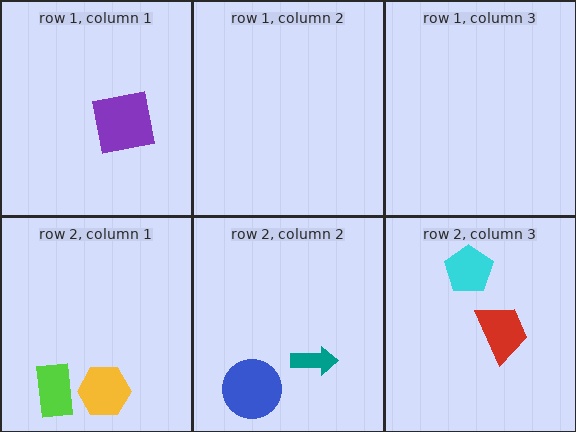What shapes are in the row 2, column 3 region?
The red trapezoid, the cyan pentagon.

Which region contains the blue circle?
The row 2, column 2 region.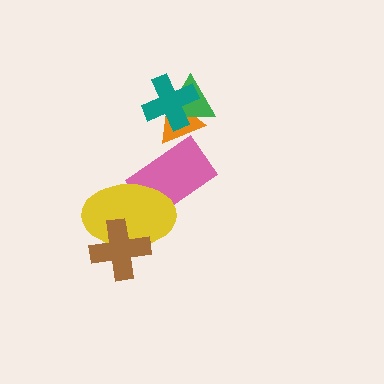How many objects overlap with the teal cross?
2 objects overlap with the teal cross.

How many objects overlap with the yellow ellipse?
2 objects overlap with the yellow ellipse.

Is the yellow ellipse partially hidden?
Yes, it is partially covered by another shape.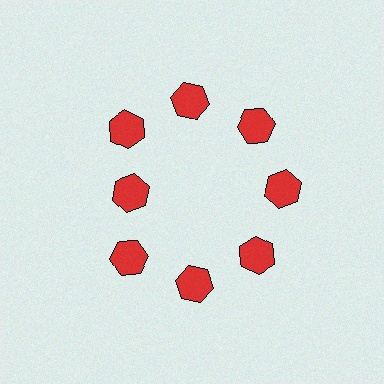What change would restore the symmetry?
The symmetry would be restored by moving it outward, back onto the ring so that all 8 hexagons sit at equal angles and equal distance from the center.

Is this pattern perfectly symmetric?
No. The 8 red hexagons are arranged in a ring, but one element near the 9 o'clock position is pulled inward toward the center, breaking the 8-fold rotational symmetry.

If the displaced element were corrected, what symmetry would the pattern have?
It would have 8-fold rotational symmetry — the pattern would map onto itself every 45 degrees.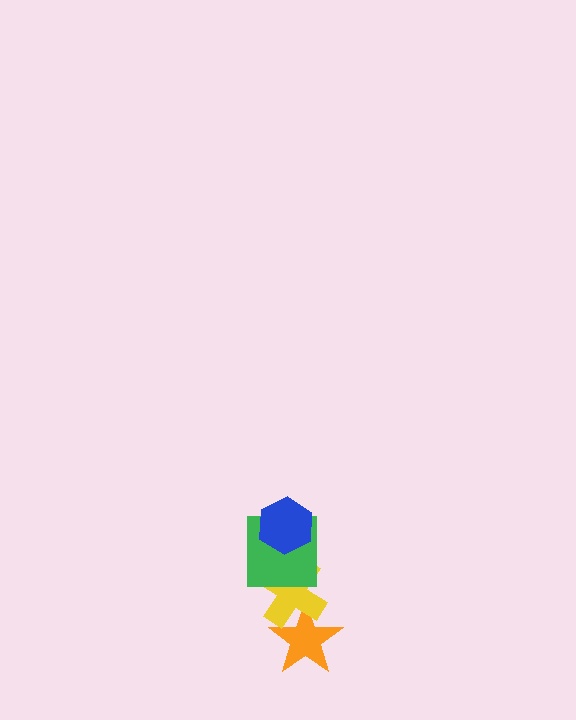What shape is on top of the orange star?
The yellow cross is on top of the orange star.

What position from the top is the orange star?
The orange star is 4th from the top.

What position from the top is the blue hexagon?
The blue hexagon is 1st from the top.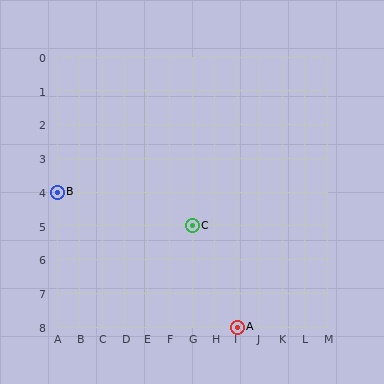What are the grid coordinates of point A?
Point A is at grid coordinates (I, 8).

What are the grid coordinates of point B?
Point B is at grid coordinates (A, 4).